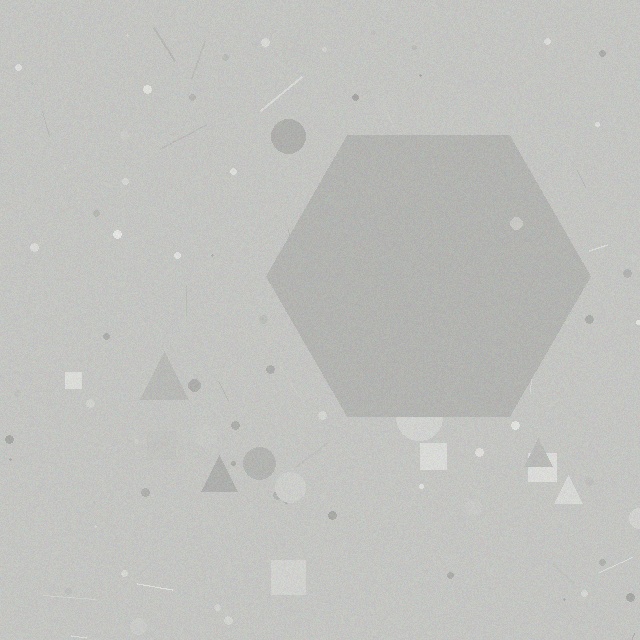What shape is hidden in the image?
A hexagon is hidden in the image.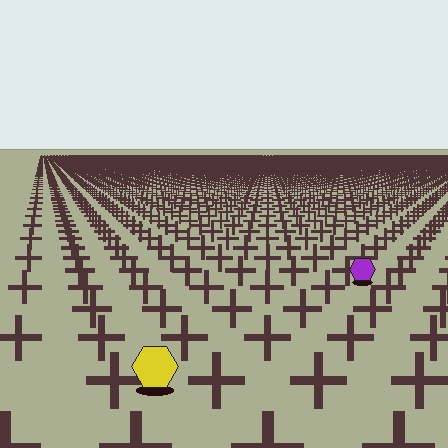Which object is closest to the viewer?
The yellow hexagon is closest. The texture marks near it are larger and more spread out.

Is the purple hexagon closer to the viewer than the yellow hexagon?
No. The yellow hexagon is closer — you can tell from the texture gradient: the ground texture is coarser near it.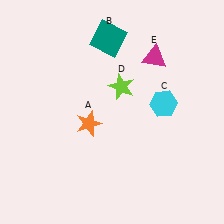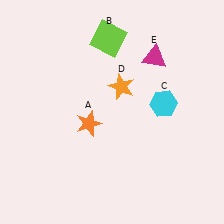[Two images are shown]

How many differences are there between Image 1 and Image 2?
There are 2 differences between the two images.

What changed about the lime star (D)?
In Image 1, D is lime. In Image 2, it changed to orange.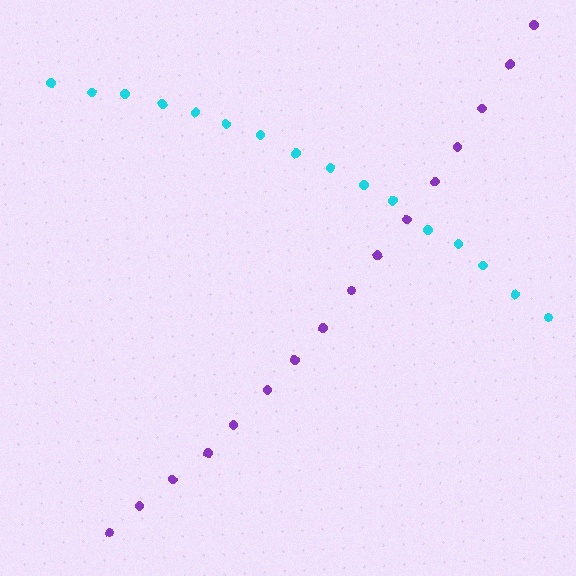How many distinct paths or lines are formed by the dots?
There are 2 distinct paths.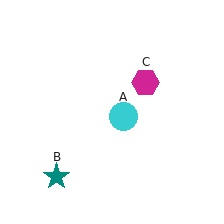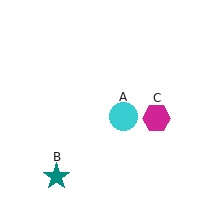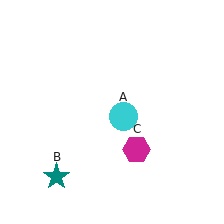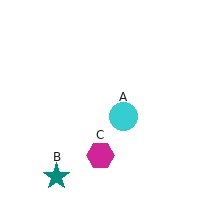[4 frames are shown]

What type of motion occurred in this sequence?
The magenta hexagon (object C) rotated clockwise around the center of the scene.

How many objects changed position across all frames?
1 object changed position: magenta hexagon (object C).